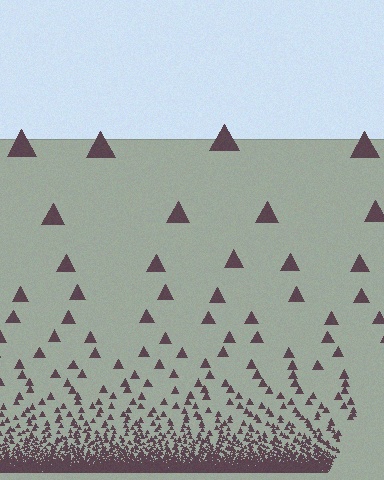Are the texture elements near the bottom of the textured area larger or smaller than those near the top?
Smaller. The gradient is inverted — elements near the bottom are smaller and denser.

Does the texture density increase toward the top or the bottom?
Density increases toward the bottom.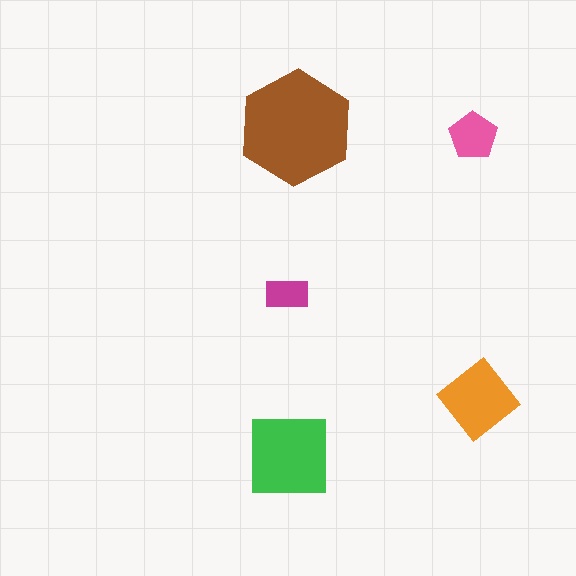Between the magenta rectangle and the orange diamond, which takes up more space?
The orange diamond.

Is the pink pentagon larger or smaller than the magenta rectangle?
Larger.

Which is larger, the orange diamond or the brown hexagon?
The brown hexagon.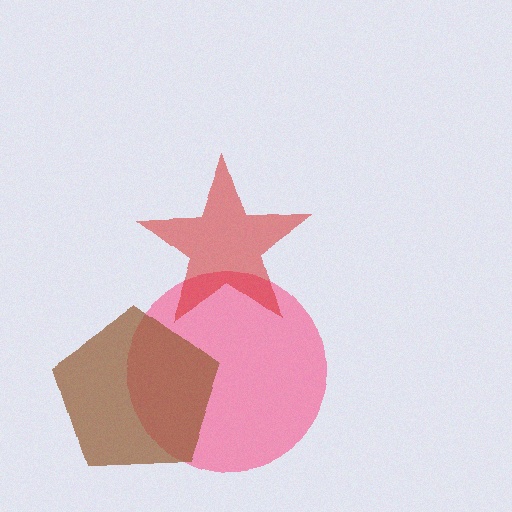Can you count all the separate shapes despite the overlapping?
Yes, there are 3 separate shapes.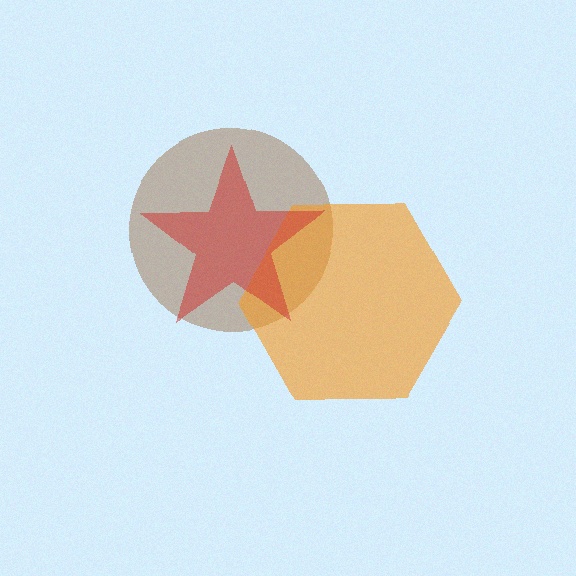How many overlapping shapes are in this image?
There are 3 overlapping shapes in the image.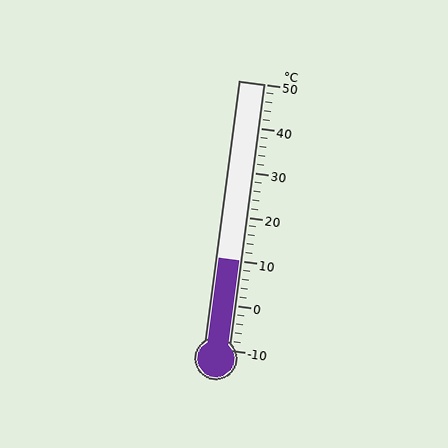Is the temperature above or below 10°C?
The temperature is at 10°C.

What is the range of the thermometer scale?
The thermometer scale ranges from -10°C to 50°C.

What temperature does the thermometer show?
The thermometer shows approximately 10°C.